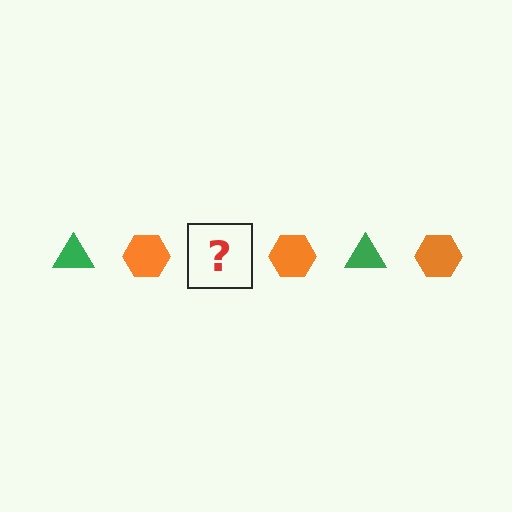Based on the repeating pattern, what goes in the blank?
The blank should be a green triangle.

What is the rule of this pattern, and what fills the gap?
The rule is that the pattern alternates between green triangle and orange hexagon. The gap should be filled with a green triangle.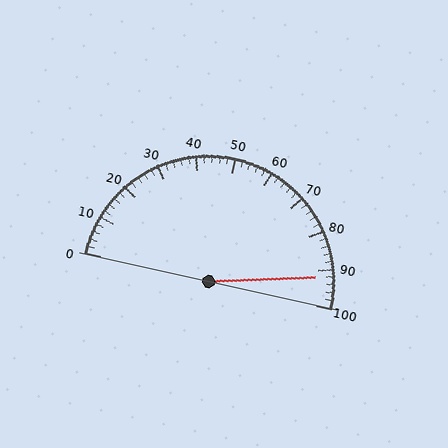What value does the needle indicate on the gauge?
The needle indicates approximately 92.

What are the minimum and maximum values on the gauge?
The gauge ranges from 0 to 100.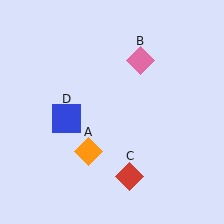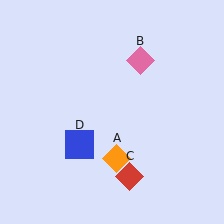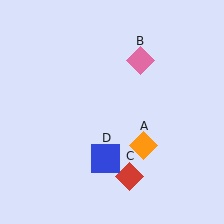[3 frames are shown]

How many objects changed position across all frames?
2 objects changed position: orange diamond (object A), blue square (object D).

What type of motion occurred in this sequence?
The orange diamond (object A), blue square (object D) rotated counterclockwise around the center of the scene.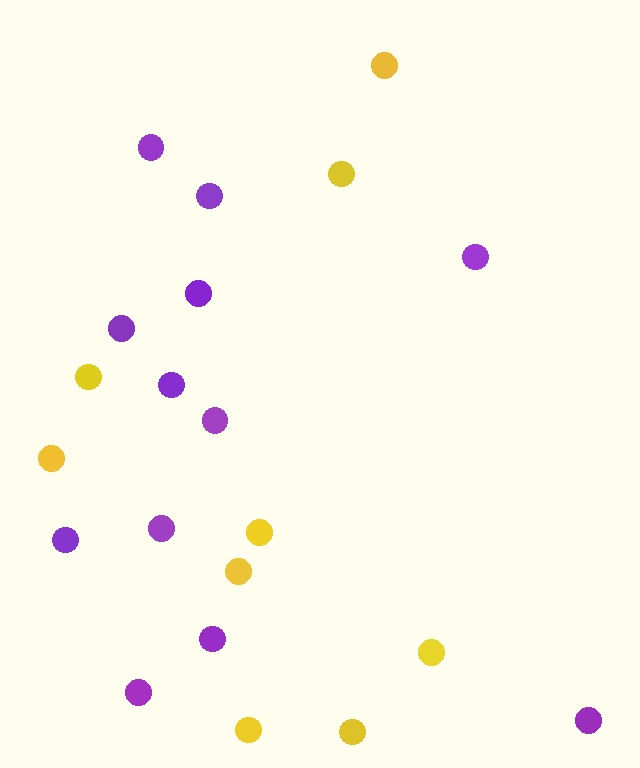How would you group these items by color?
There are 2 groups: one group of yellow circles (9) and one group of purple circles (12).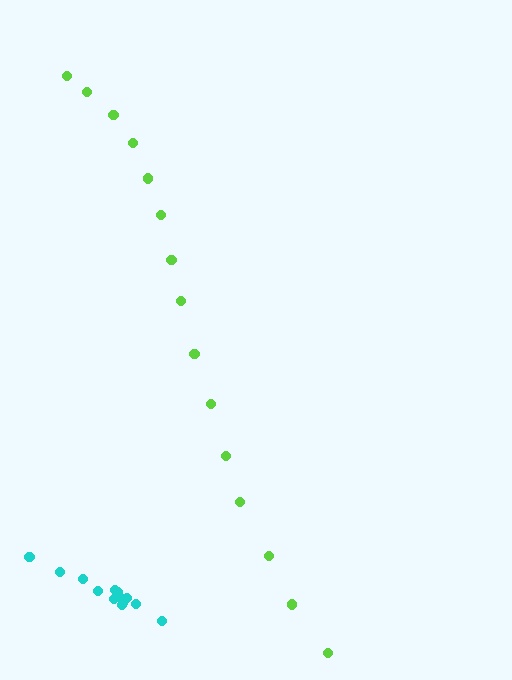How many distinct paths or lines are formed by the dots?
There are 2 distinct paths.